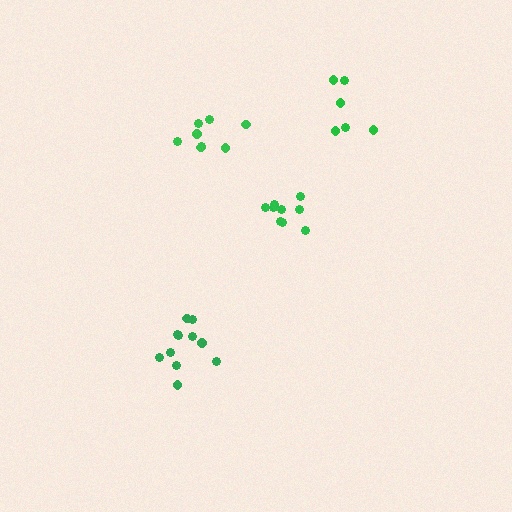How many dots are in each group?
Group 1: 8 dots, Group 2: 9 dots, Group 3: 11 dots, Group 4: 6 dots (34 total).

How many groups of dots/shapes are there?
There are 4 groups.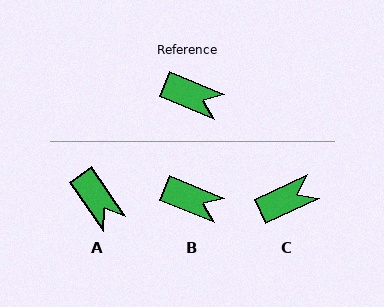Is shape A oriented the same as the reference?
No, it is off by about 33 degrees.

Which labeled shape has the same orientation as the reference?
B.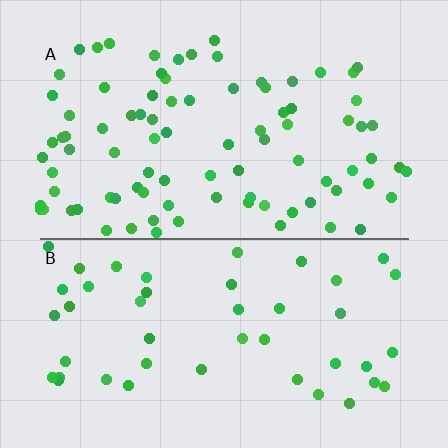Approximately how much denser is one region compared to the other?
Approximately 1.9× — region A over region B.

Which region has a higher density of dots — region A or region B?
A (the top).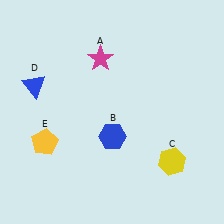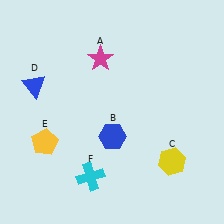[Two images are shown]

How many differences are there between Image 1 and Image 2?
There is 1 difference between the two images.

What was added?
A cyan cross (F) was added in Image 2.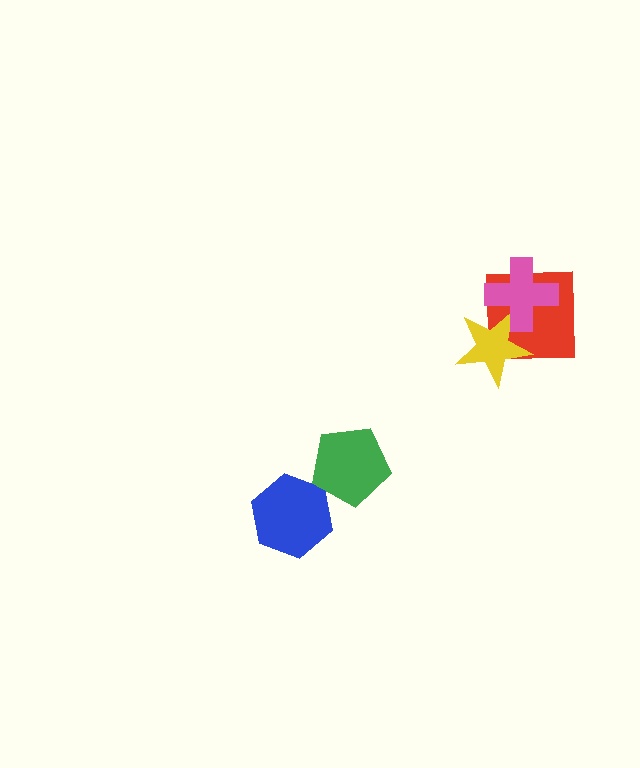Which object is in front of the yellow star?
The pink cross is in front of the yellow star.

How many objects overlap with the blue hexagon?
0 objects overlap with the blue hexagon.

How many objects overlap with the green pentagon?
0 objects overlap with the green pentagon.